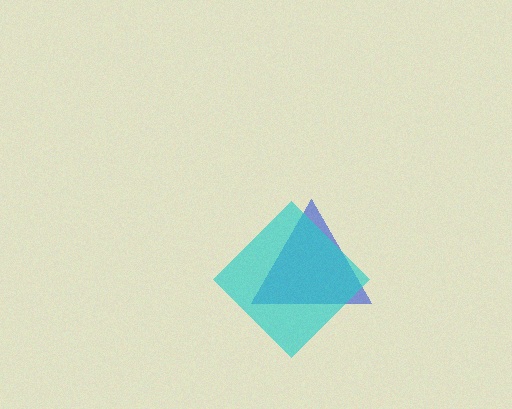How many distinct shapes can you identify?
There are 2 distinct shapes: a blue triangle, a cyan diamond.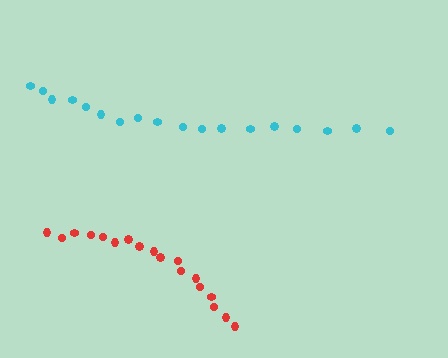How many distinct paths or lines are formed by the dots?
There are 2 distinct paths.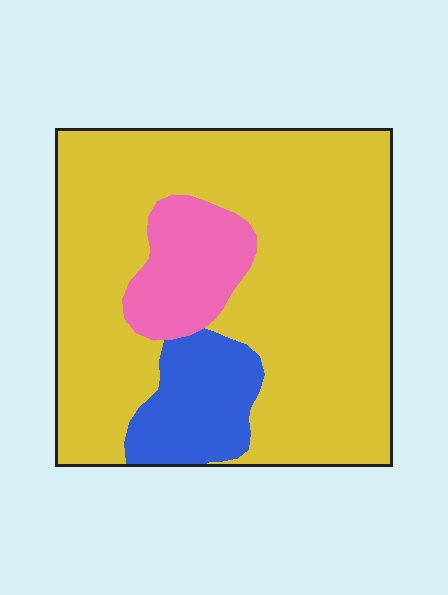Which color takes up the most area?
Yellow, at roughly 75%.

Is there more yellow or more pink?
Yellow.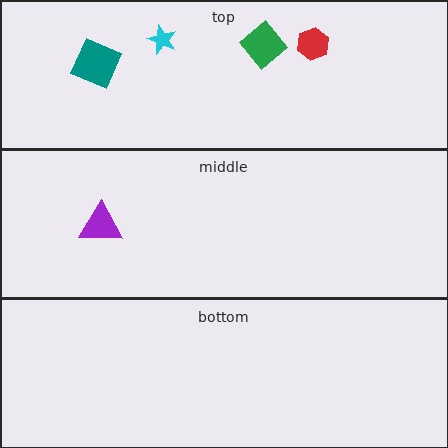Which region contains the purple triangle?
The middle region.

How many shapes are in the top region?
4.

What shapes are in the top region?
The cyan star, the teal square, the red hexagon, the green diamond.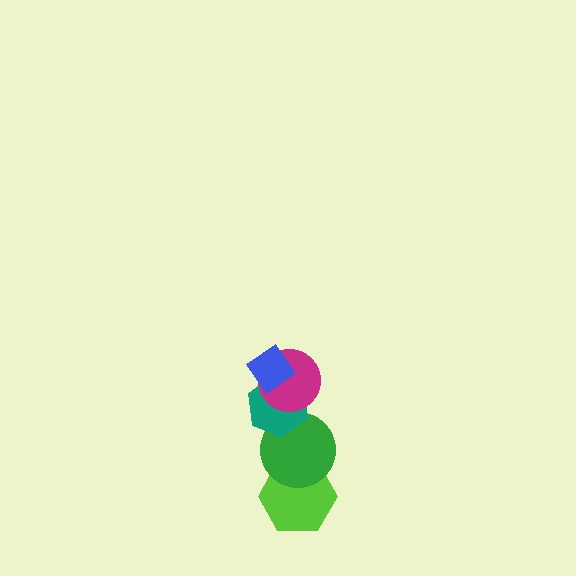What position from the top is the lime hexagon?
The lime hexagon is 5th from the top.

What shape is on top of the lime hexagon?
The green circle is on top of the lime hexagon.